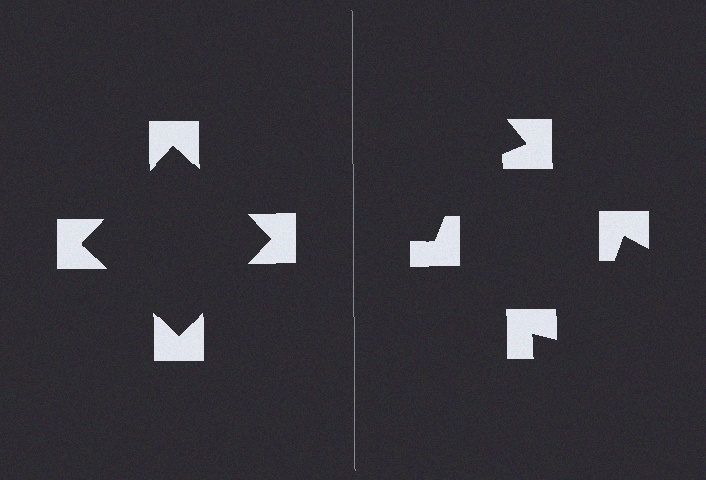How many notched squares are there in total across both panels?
8 — 4 on each side.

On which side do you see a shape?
An illusory square appears on the left side. On the right side the wedge cuts are rotated, so no coherent shape forms.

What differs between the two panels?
The notched squares are positioned identically on both sides; only the wedge orientations differ. On the left they align to a square; on the right they are misaligned.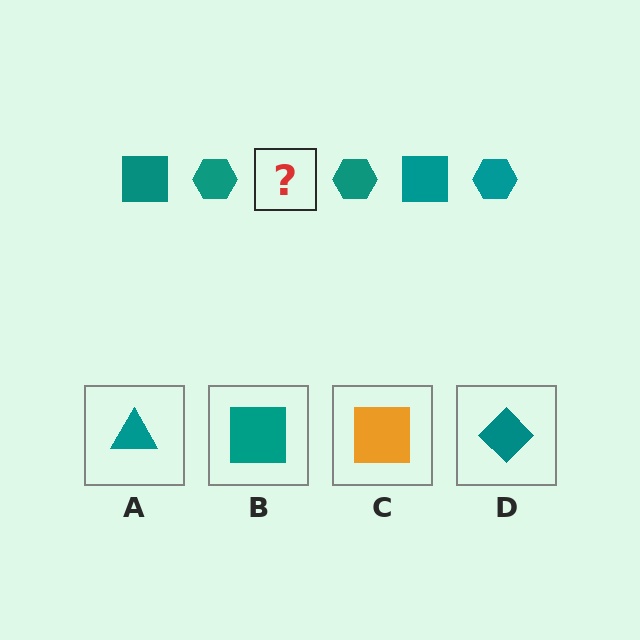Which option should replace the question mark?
Option B.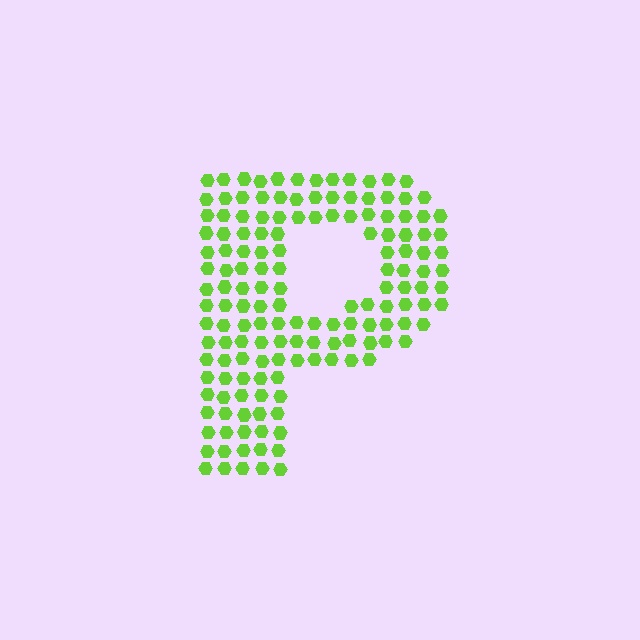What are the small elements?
The small elements are hexagons.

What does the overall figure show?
The overall figure shows the letter P.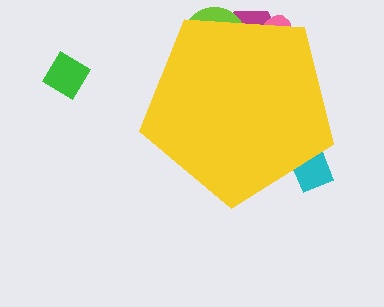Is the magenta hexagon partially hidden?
Yes, the magenta hexagon is partially hidden behind the yellow pentagon.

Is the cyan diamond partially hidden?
Yes, the cyan diamond is partially hidden behind the yellow pentagon.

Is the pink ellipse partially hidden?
Yes, the pink ellipse is partially hidden behind the yellow pentagon.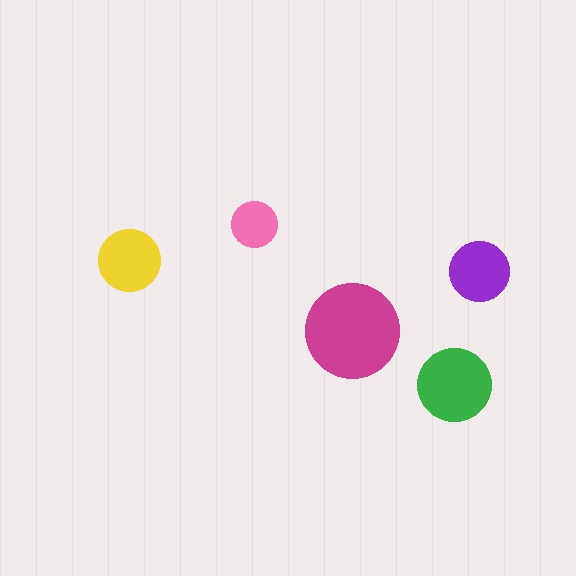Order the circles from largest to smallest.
the magenta one, the green one, the yellow one, the purple one, the pink one.